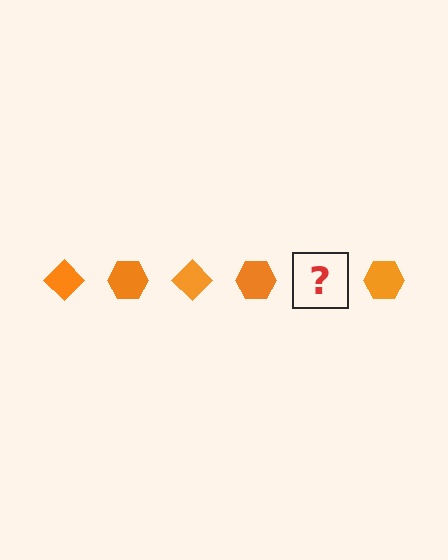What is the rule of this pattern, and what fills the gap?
The rule is that the pattern cycles through diamond, hexagon shapes in orange. The gap should be filled with an orange diamond.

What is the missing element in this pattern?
The missing element is an orange diamond.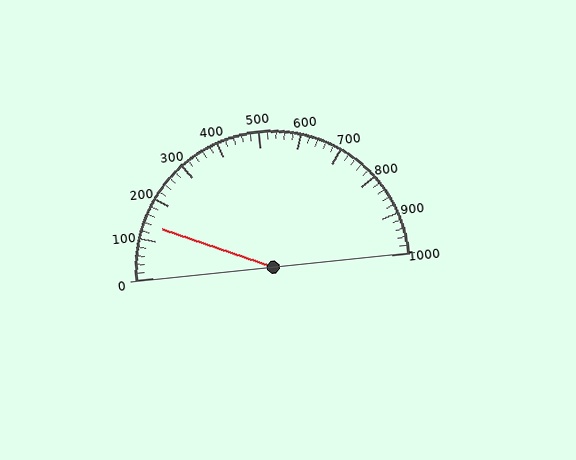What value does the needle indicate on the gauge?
The needle indicates approximately 140.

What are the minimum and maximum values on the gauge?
The gauge ranges from 0 to 1000.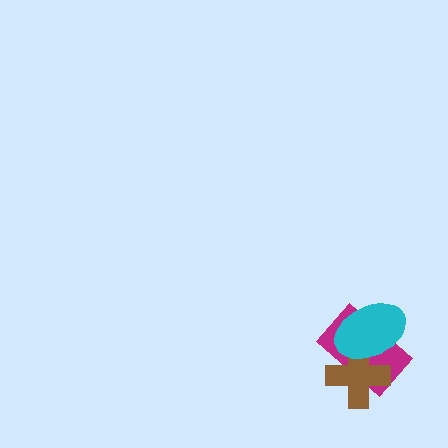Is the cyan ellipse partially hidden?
No, no other shape covers it.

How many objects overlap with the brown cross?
2 objects overlap with the brown cross.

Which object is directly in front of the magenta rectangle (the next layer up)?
The brown cross is directly in front of the magenta rectangle.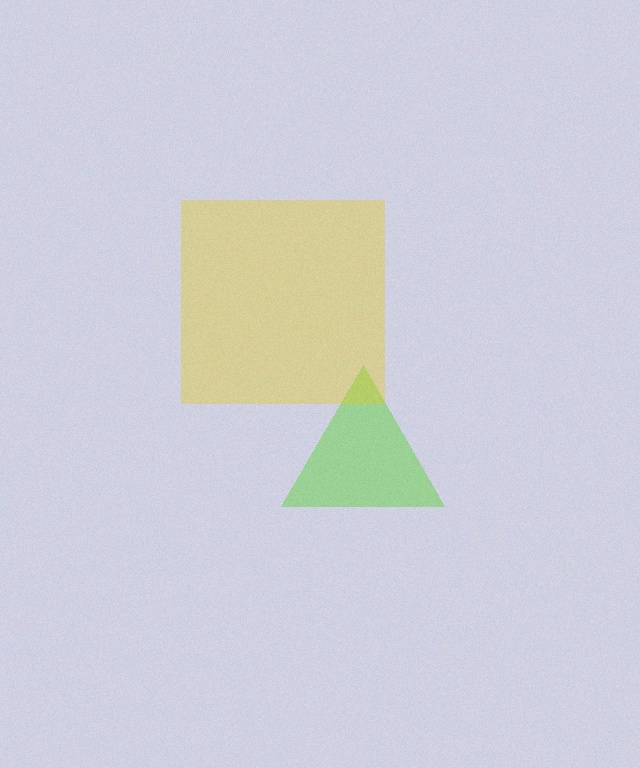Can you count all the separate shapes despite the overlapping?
Yes, there are 2 separate shapes.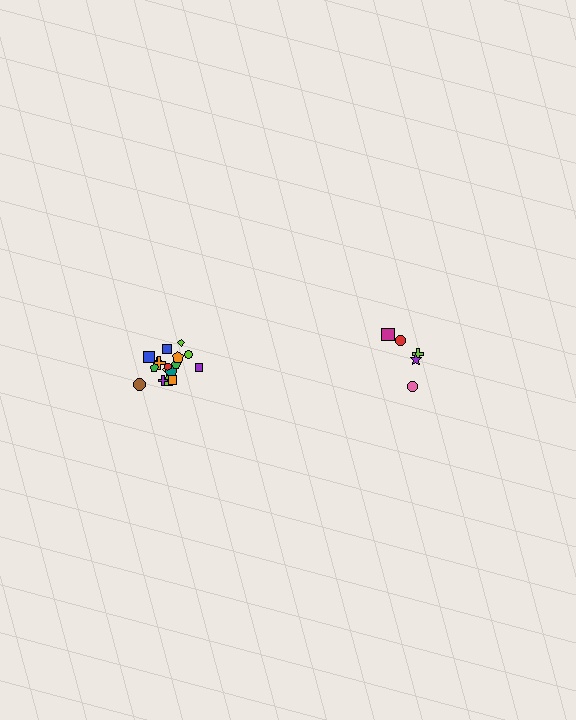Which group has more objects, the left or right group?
The left group.